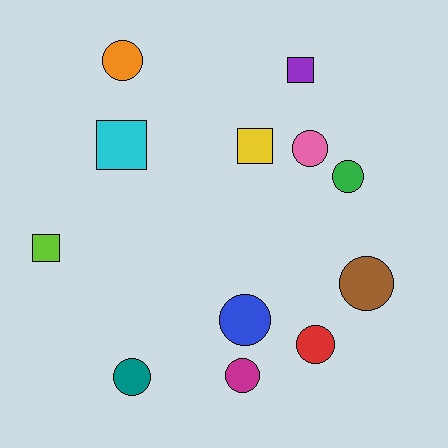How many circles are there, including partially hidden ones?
There are 8 circles.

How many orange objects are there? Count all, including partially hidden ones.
There is 1 orange object.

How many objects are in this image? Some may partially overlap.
There are 12 objects.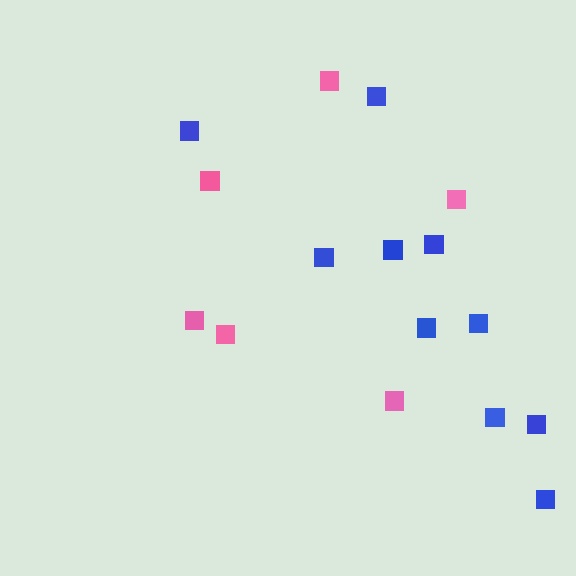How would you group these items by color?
There are 2 groups: one group of pink squares (6) and one group of blue squares (10).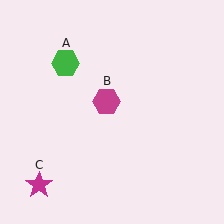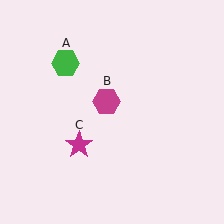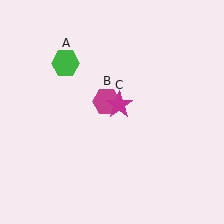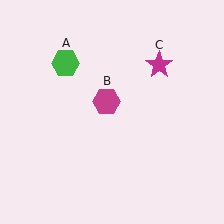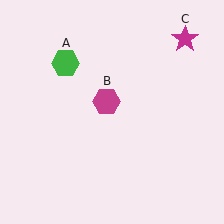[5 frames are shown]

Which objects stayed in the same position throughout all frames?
Green hexagon (object A) and magenta hexagon (object B) remained stationary.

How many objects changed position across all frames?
1 object changed position: magenta star (object C).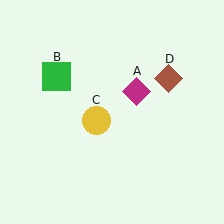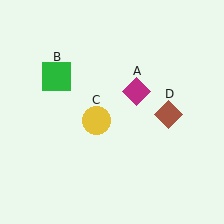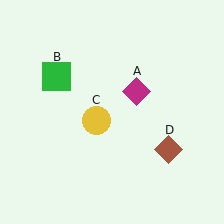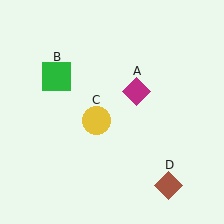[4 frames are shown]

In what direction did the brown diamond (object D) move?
The brown diamond (object D) moved down.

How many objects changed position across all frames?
1 object changed position: brown diamond (object D).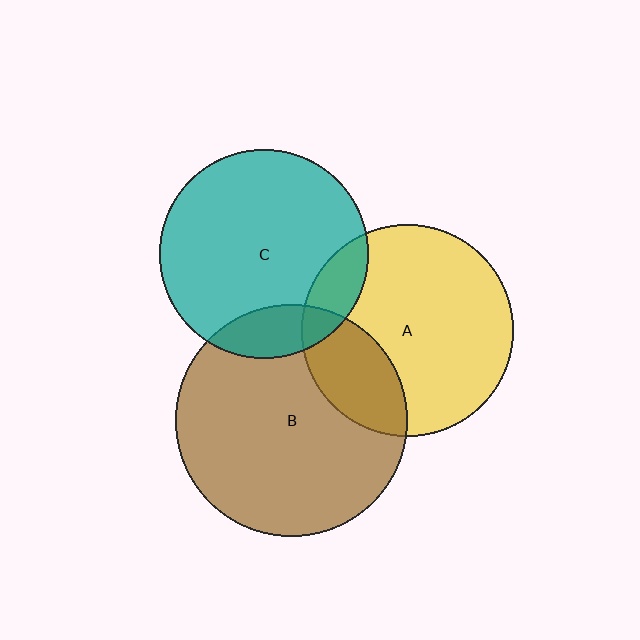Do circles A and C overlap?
Yes.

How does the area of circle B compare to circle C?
Approximately 1.2 times.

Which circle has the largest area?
Circle B (brown).